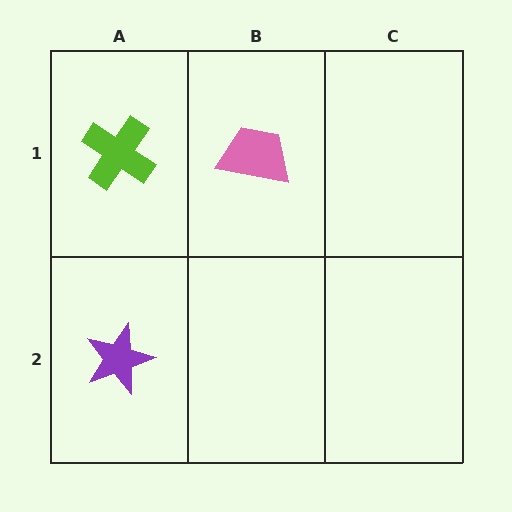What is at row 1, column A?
A lime cross.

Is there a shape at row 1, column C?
No, that cell is empty.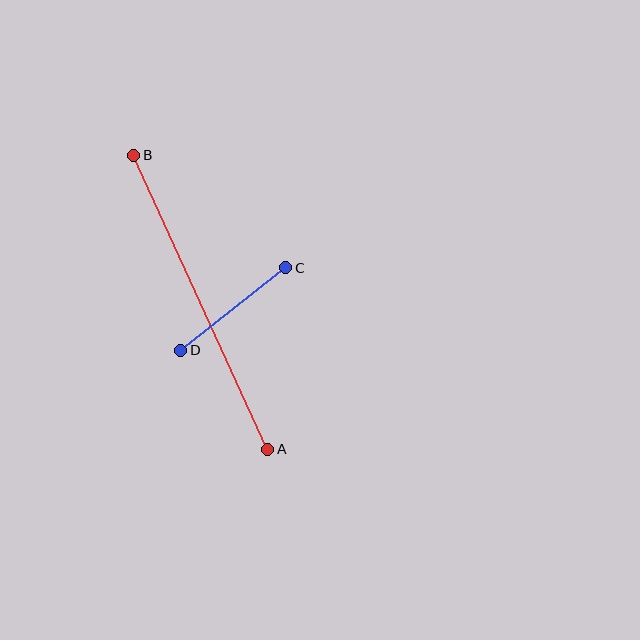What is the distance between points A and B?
The distance is approximately 323 pixels.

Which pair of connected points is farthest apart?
Points A and B are farthest apart.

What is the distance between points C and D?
The distance is approximately 133 pixels.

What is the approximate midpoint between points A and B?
The midpoint is at approximately (201, 302) pixels.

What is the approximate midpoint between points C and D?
The midpoint is at approximately (233, 309) pixels.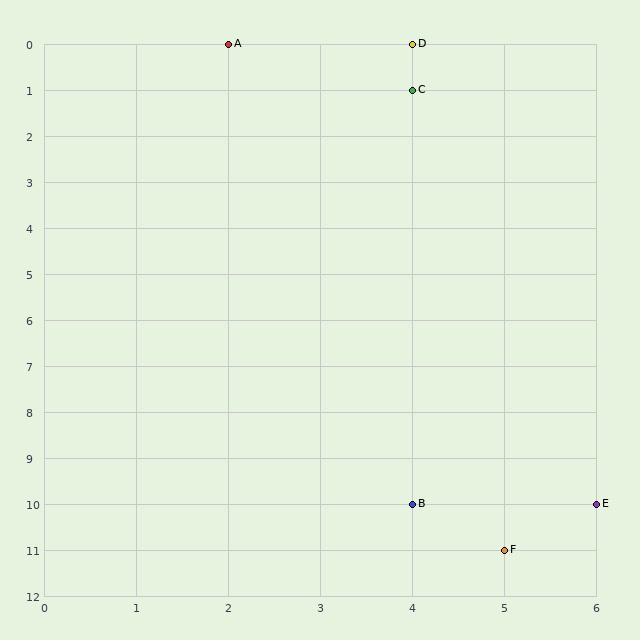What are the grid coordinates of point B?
Point B is at grid coordinates (4, 10).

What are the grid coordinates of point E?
Point E is at grid coordinates (6, 10).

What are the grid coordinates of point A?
Point A is at grid coordinates (2, 0).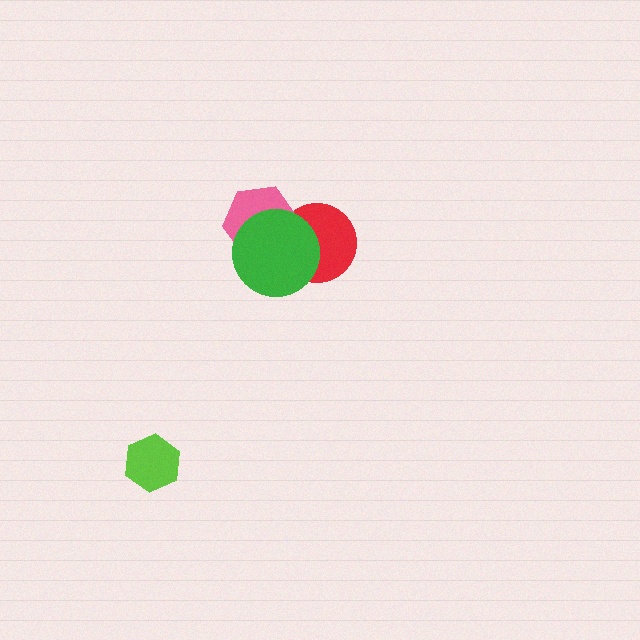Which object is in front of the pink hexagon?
The green circle is in front of the pink hexagon.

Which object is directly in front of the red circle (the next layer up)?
The pink hexagon is directly in front of the red circle.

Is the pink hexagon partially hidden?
Yes, it is partially covered by another shape.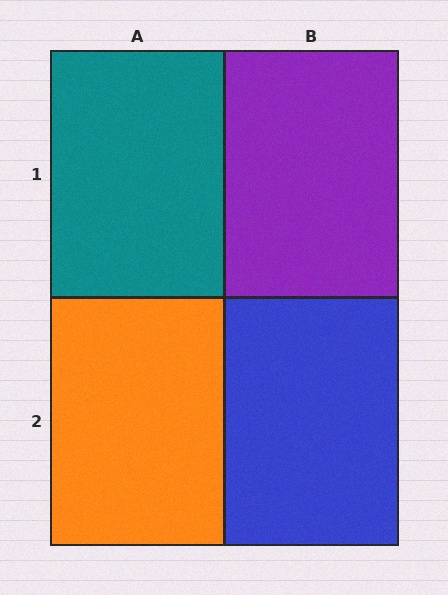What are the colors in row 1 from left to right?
Teal, purple.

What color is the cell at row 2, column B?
Blue.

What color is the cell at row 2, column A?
Orange.